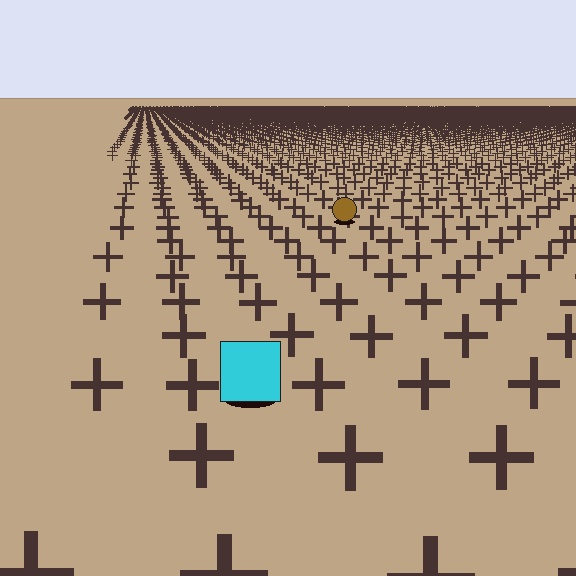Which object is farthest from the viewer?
The brown circle is farthest from the viewer. It appears smaller and the ground texture around it is denser.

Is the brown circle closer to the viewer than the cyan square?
No. The cyan square is closer — you can tell from the texture gradient: the ground texture is coarser near it.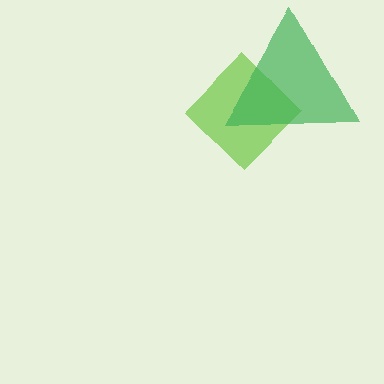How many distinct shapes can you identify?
There are 2 distinct shapes: a lime diamond, a green triangle.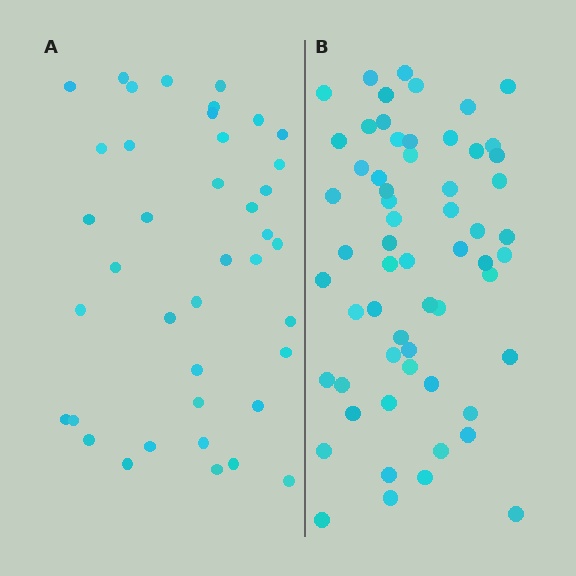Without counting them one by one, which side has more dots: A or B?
Region B (the right region) has more dots.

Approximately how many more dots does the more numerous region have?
Region B has approximately 20 more dots than region A.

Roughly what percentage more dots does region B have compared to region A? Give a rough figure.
About 50% more.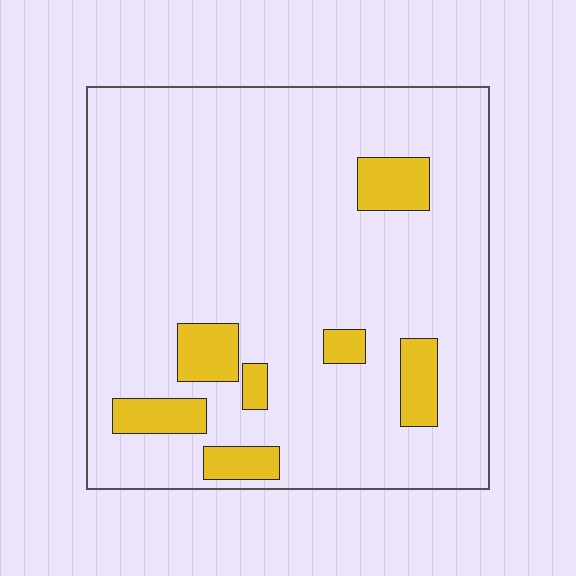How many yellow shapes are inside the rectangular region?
7.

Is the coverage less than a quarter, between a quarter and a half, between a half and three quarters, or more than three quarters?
Less than a quarter.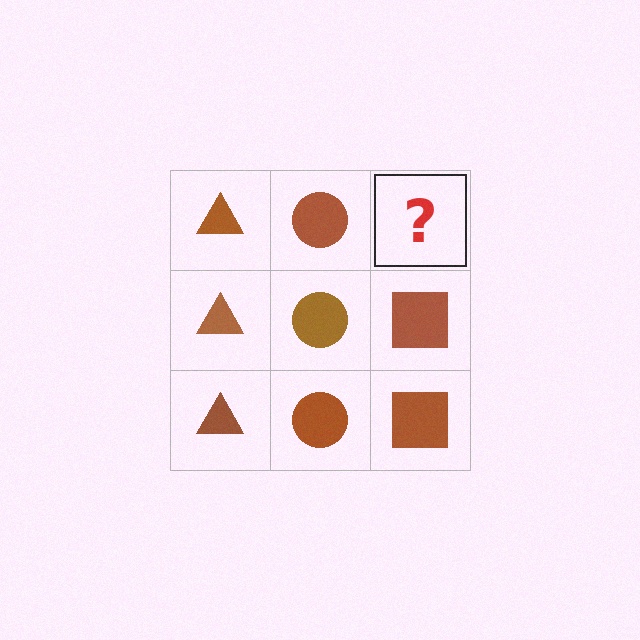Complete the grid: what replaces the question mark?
The question mark should be replaced with a brown square.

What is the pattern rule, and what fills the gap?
The rule is that each column has a consistent shape. The gap should be filled with a brown square.